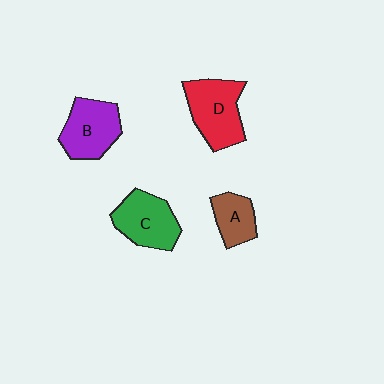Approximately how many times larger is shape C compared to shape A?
Approximately 1.6 times.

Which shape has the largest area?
Shape D (red).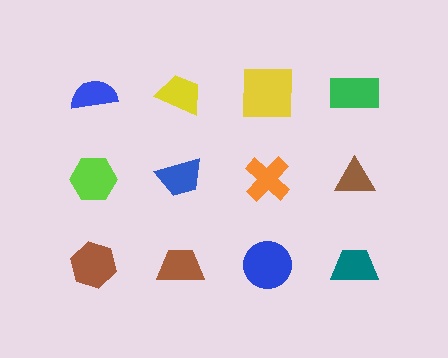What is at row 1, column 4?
A green rectangle.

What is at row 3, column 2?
A brown trapezoid.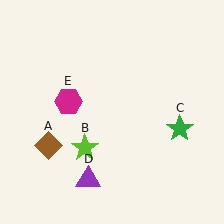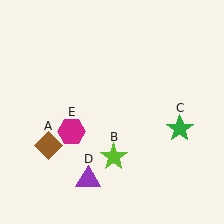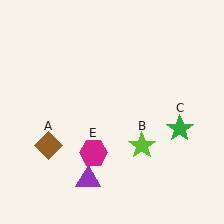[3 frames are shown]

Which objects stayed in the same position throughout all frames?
Brown diamond (object A) and green star (object C) and purple triangle (object D) remained stationary.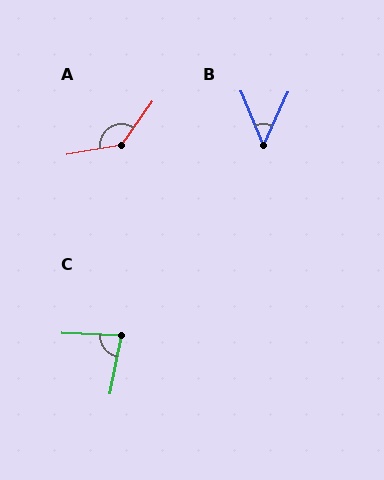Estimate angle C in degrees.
Approximately 81 degrees.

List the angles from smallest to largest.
B (47°), C (81°), A (135°).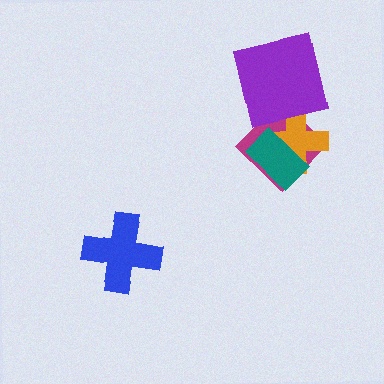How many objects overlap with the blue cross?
0 objects overlap with the blue cross.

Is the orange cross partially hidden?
Yes, it is partially covered by another shape.